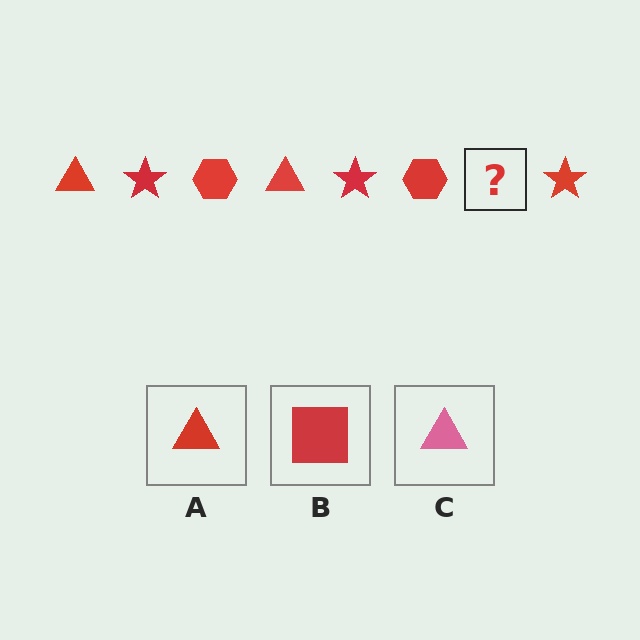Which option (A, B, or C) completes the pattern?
A.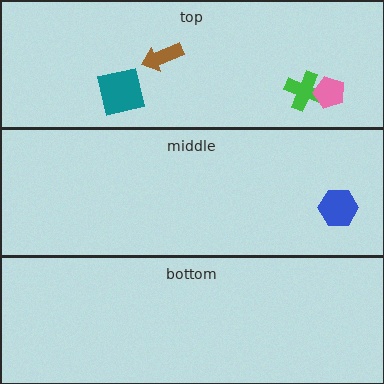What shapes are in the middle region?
The blue hexagon.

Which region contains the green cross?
The top region.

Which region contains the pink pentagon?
The top region.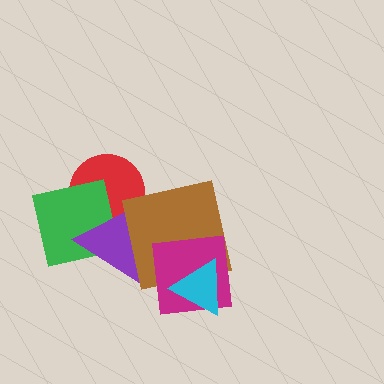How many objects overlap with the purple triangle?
3 objects overlap with the purple triangle.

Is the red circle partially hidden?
Yes, it is partially covered by another shape.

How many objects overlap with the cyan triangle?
2 objects overlap with the cyan triangle.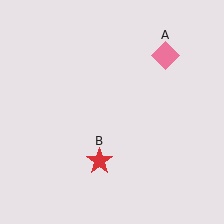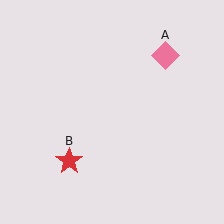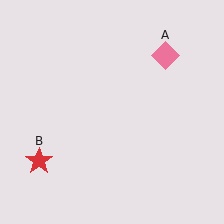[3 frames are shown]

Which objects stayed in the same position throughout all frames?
Pink diamond (object A) remained stationary.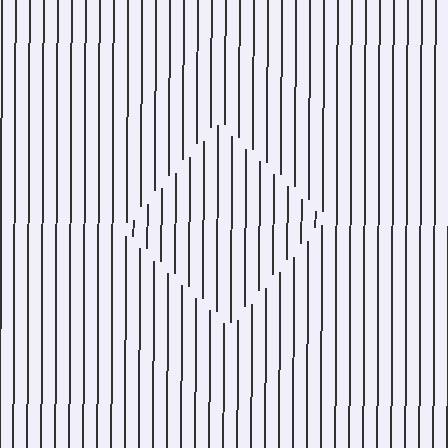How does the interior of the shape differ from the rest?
The interior of the shape contains the same grating, shifted by half a period — the contour is defined by the phase discontinuity where line-ends from the inner and outer gratings abut.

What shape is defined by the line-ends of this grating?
An illusory square. The interior of the shape contains the same grating, shifted by half a period — the contour is defined by the phase discontinuity where line-ends from the inner and outer gratings abut.